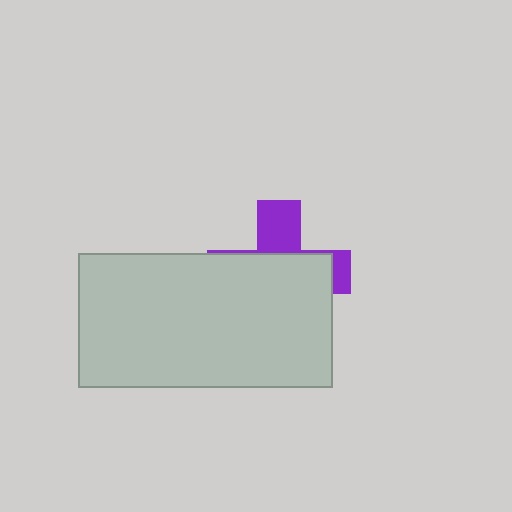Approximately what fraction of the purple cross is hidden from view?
Roughly 67% of the purple cross is hidden behind the light gray rectangle.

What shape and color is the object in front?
The object in front is a light gray rectangle.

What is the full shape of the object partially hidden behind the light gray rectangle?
The partially hidden object is a purple cross.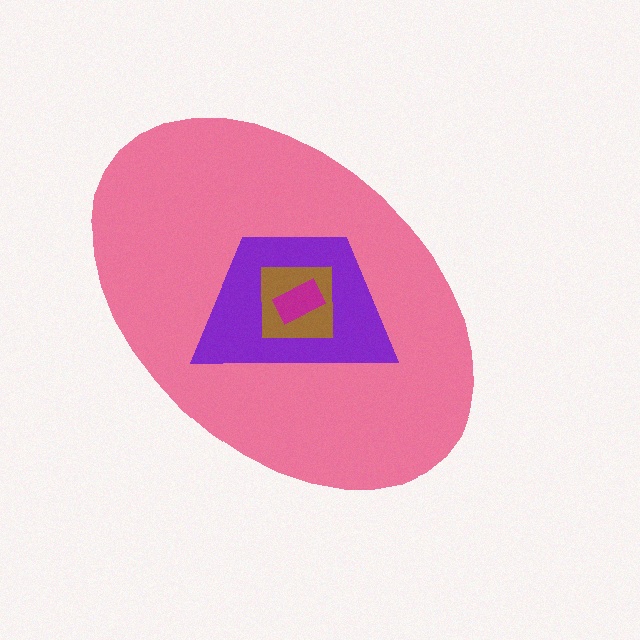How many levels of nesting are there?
4.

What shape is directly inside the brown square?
The magenta rectangle.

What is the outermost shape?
The pink ellipse.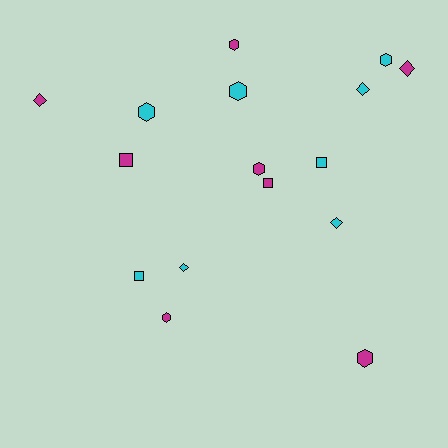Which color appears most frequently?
Magenta, with 8 objects.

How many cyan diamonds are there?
There are 3 cyan diamonds.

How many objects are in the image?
There are 16 objects.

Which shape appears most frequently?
Hexagon, with 7 objects.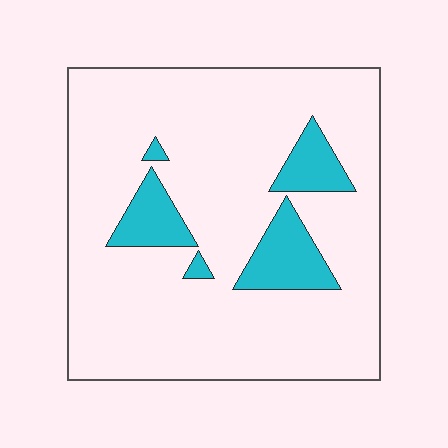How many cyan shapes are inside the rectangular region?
5.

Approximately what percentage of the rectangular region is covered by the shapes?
Approximately 15%.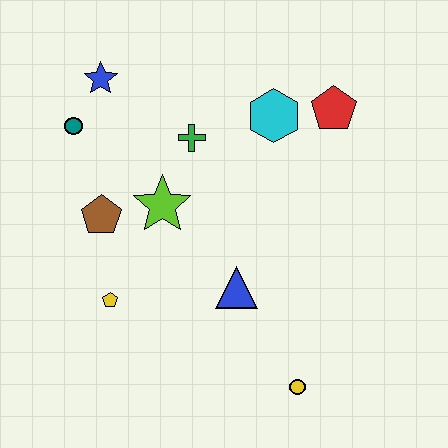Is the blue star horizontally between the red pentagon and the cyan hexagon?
No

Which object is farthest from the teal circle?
The yellow circle is farthest from the teal circle.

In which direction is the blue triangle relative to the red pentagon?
The blue triangle is below the red pentagon.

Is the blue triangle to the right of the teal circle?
Yes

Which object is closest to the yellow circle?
The blue triangle is closest to the yellow circle.